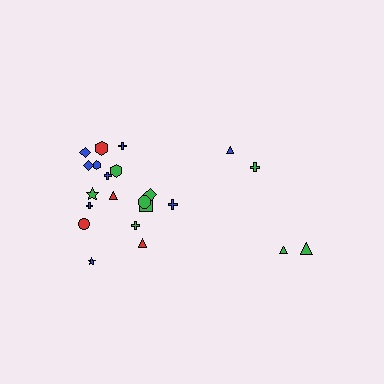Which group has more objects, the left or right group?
The left group.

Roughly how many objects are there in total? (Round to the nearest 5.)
Roughly 20 objects in total.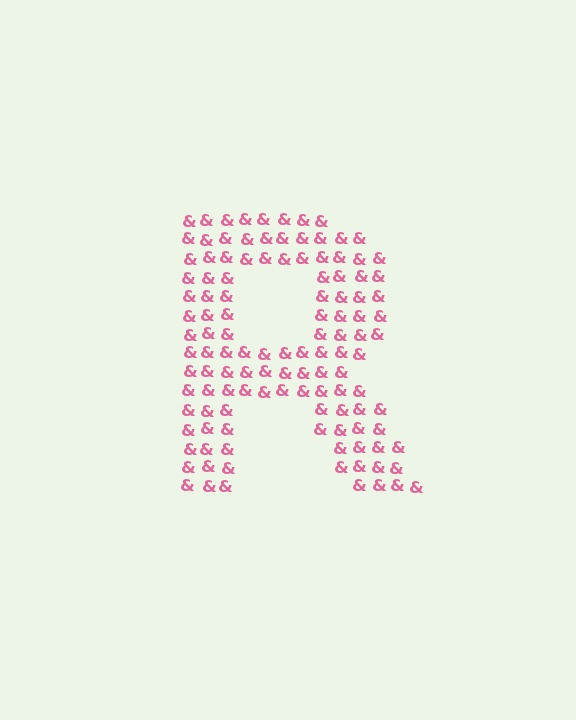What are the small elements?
The small elements are ampersands.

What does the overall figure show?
The overall figure shows the letter R.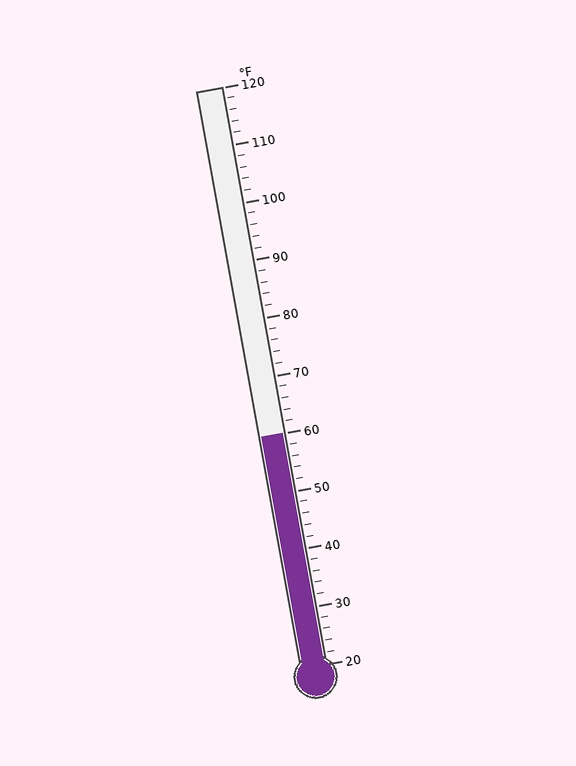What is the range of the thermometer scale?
The thermometer scale ranges from 20°F to 120°F.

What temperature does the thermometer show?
The thermometer shows approximately 60°F.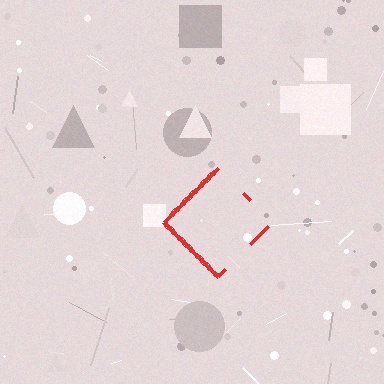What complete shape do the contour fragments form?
The contour fragments form a diamond.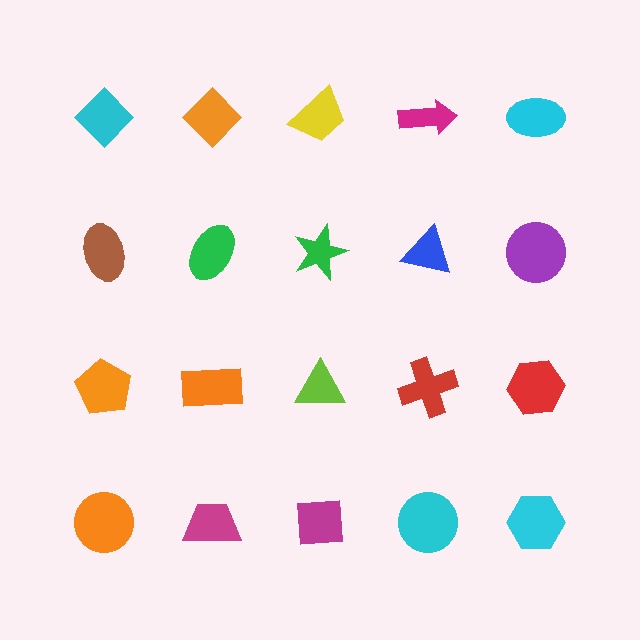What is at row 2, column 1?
A brown ellipse.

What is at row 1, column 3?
A yellow trapezoid.